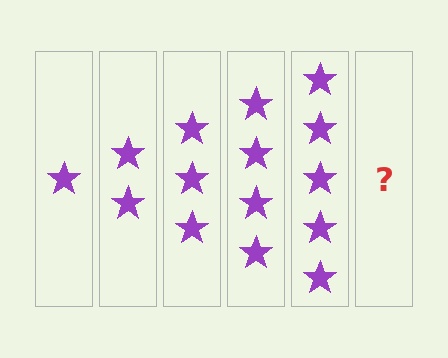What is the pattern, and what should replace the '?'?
The pattern is that each step adds one more star. The '?' should be 6 stars.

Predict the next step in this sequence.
The next step is 6 stars.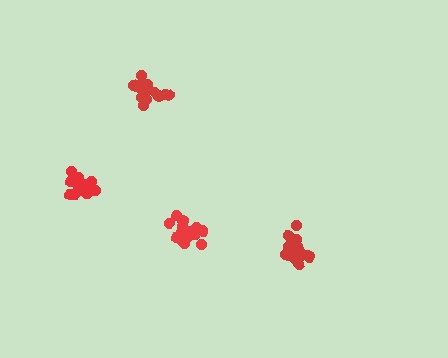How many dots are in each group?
Group 1: 15 dots, Group 2: 17 dots, Group 3: 16 dots, Group 4: 19 dots (67 total).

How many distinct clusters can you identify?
There are 4 distinct clusters.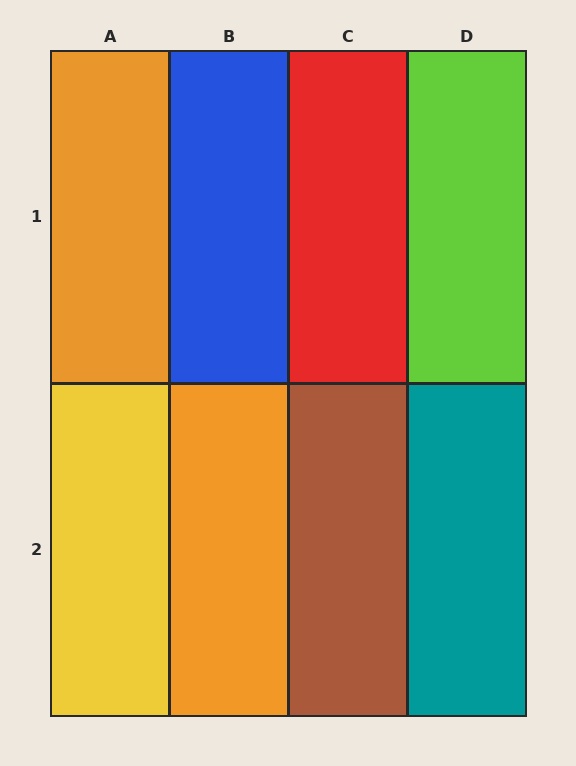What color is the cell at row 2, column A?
Yellow.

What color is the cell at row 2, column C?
Brown.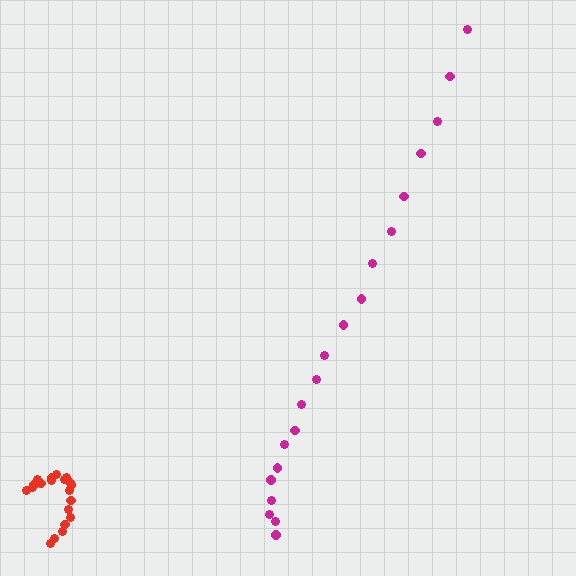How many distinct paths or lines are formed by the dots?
There are 2 distinct paths.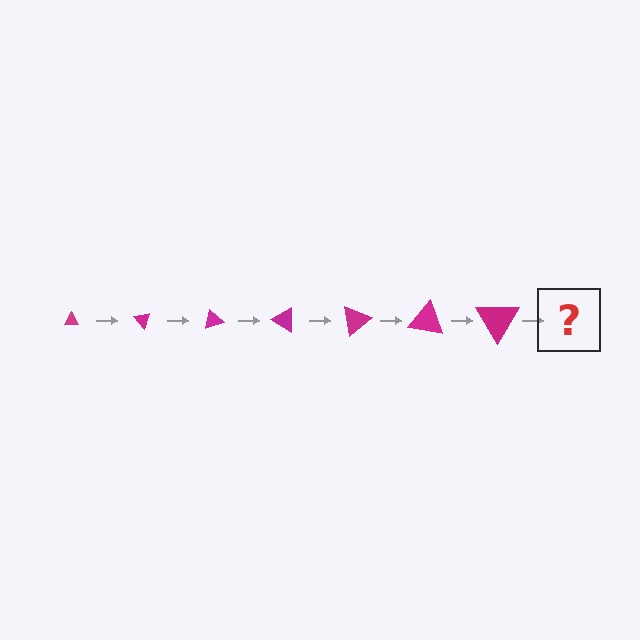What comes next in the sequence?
The next element should be a triangle, larger than the previous one and rotated 350 degrees from the start.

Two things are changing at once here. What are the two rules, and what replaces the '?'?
The two rules are that the triangle grows larger each step and it rotates 50 degrees each step. The '?' should be a triangle, larger than the previous one and rotated 350 degrees from the start.